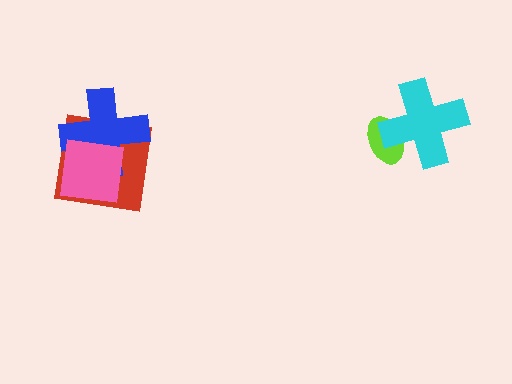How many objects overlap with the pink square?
2 objects overlap with the pink square.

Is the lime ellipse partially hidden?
Yes, it is partially covered by another shape.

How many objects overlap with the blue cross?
2 objects overlap with the blue cross.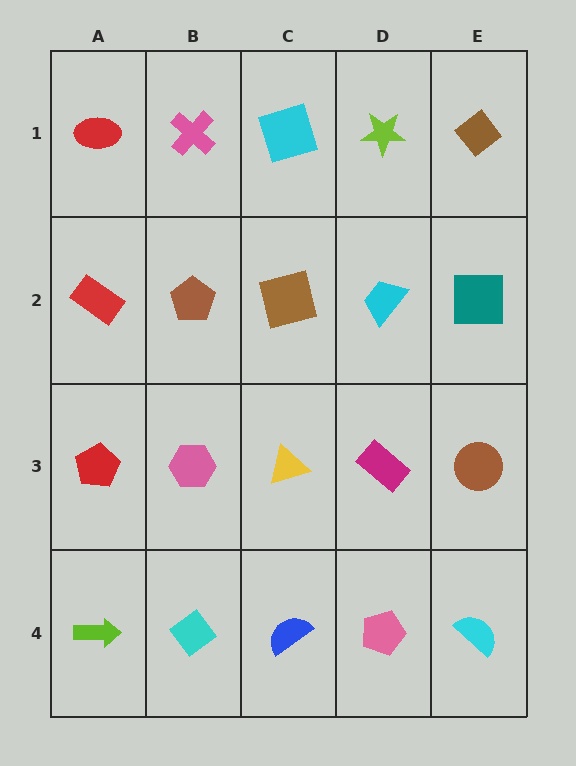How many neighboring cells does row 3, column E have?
3.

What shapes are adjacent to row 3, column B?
A brown pentagon (row 2, column B), a cyan diamond (row 4, column B), a red pentagon (row 3, column A), a yellow triangle (row 3, column C).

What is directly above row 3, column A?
A red rectangle.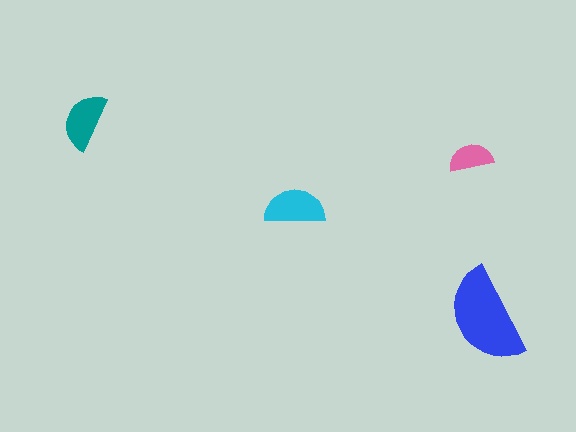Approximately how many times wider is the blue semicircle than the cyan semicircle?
About 1.5 times wider.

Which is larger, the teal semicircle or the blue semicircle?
The blue one.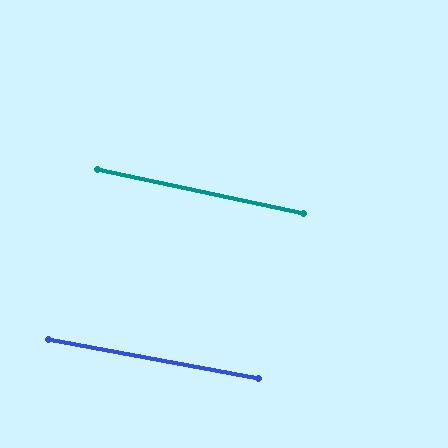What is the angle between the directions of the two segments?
Approximately 2 degrees.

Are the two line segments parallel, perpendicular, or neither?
Parallel — their directions differ by only 1.6°.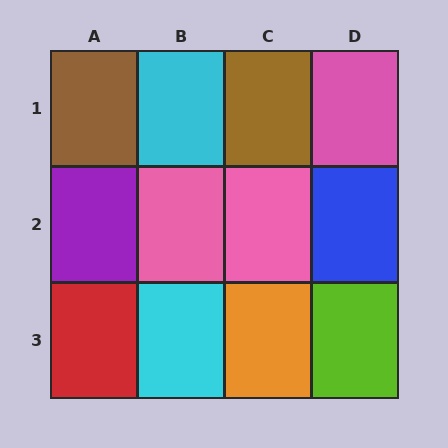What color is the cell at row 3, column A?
Red.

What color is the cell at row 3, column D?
Lime.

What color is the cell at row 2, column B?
Pink.